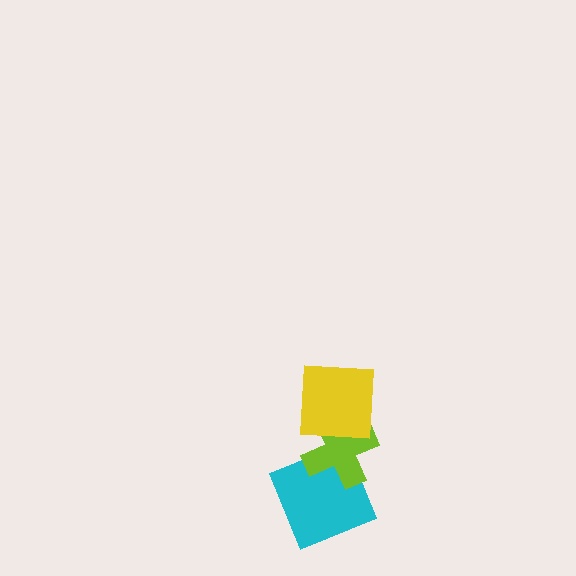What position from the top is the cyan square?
The cyan square is 3rd from the top.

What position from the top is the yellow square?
The yellow square is 1st from the top.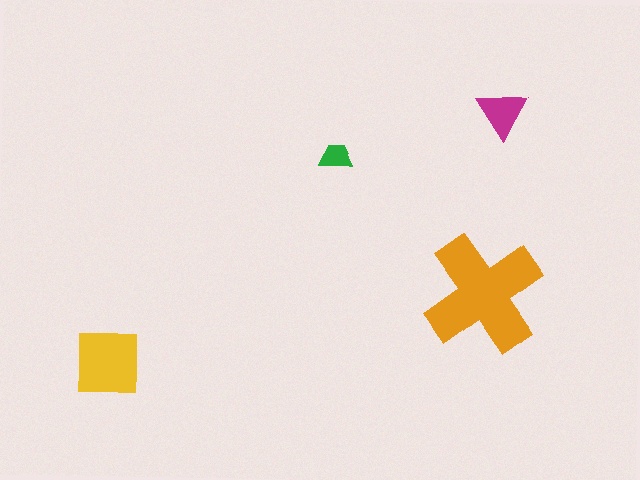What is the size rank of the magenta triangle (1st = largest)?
3rd.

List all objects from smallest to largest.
The green trapezoid, the magenta triangle, the yellow square, the orange cross.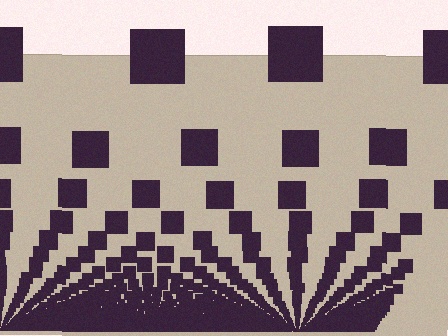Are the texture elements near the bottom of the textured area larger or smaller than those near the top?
Smaller. The gradient is inverted — elements near the bottom are smaller and denser.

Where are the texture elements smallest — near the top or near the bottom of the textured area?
Near the bottom.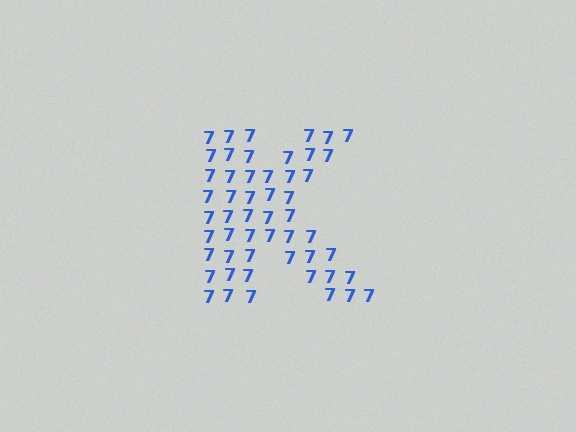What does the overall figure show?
The overall figure shows the letter K.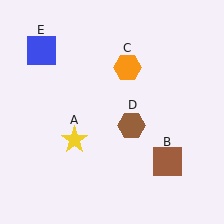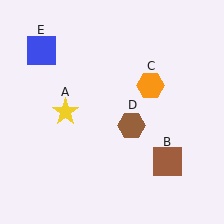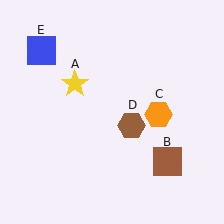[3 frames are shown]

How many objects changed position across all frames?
2 objects changed position: yellow star (object A), orange hexagon (object C).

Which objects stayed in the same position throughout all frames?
Brown square (object B) and brown hexagon (object D) and blue square (object E) remained stationary.